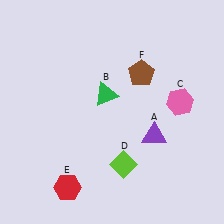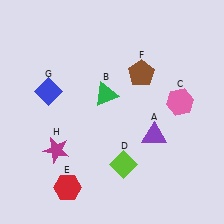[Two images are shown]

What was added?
A blue diamond (G), a magenta star (H) were added in Image 2.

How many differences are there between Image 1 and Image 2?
There are 2 differences between the two images.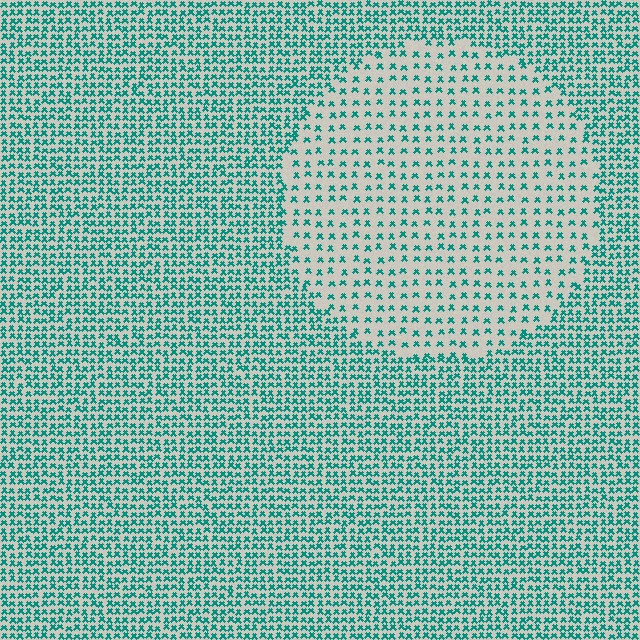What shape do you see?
I see a circle.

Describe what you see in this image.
The image contains small teal elements arranged at two different densities. A circle-shaped region is visible where the elements are less densely packed than the surrounding area.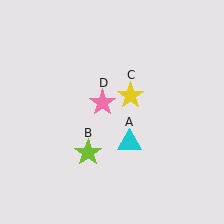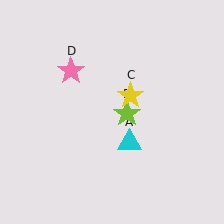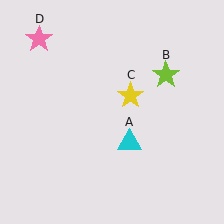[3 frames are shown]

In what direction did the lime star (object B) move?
The lime star (object B) moved up and to the right.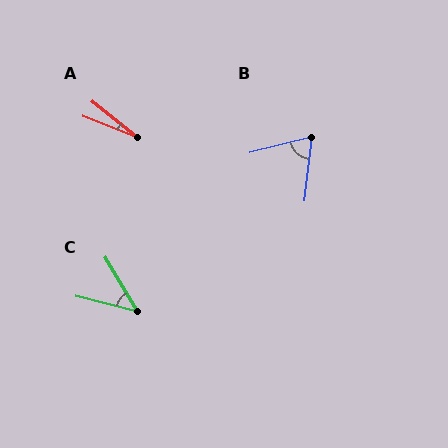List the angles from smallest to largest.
A (17°), C (44°), B (68°).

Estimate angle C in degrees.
Approximately 44 degrees.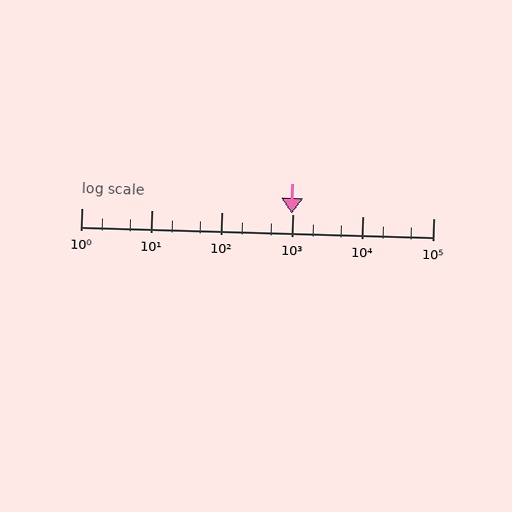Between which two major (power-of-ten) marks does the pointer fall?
The pointer is between 100 and 1000.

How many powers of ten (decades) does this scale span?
The scale spans 5 decades, from 1 to 100000.